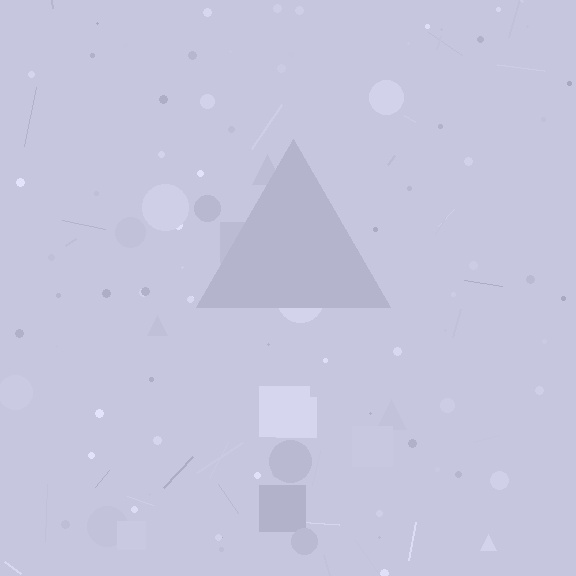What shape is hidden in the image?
A triangle is hidden in the image.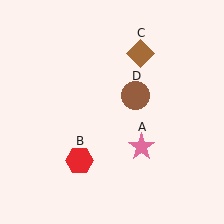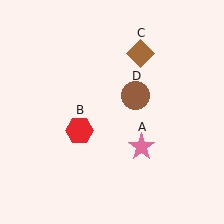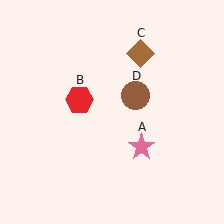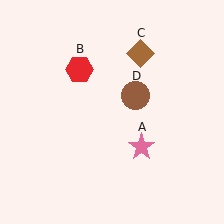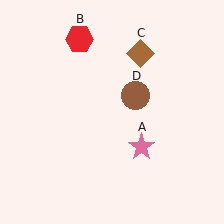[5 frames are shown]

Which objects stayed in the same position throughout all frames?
Pink star (object A) and brown diamond (object C) and brown circle (object D) remained stationary.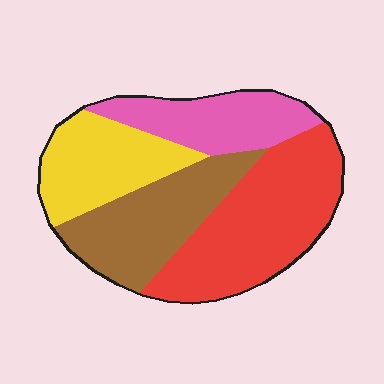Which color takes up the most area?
Red, at roughly 35%.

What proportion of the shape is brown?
Brown takes up about one quarter (1/4) of the shape.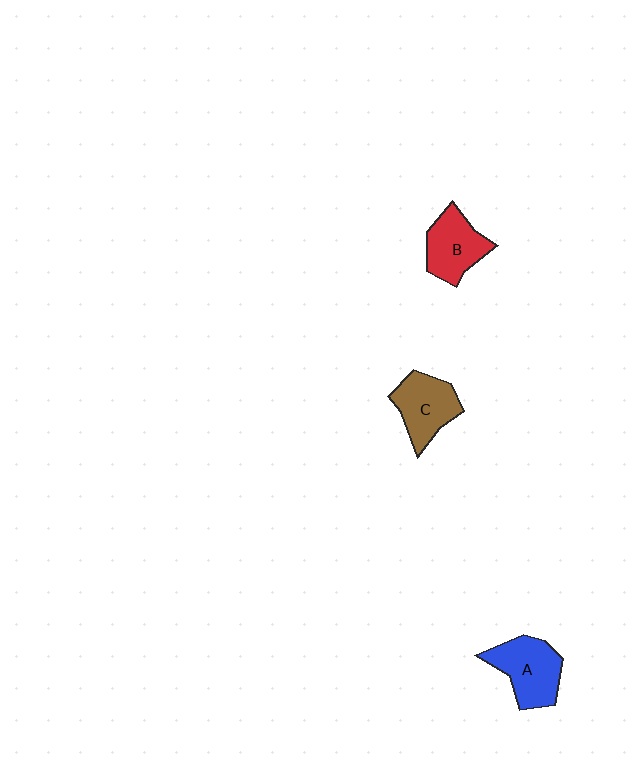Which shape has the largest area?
Shape A (blue).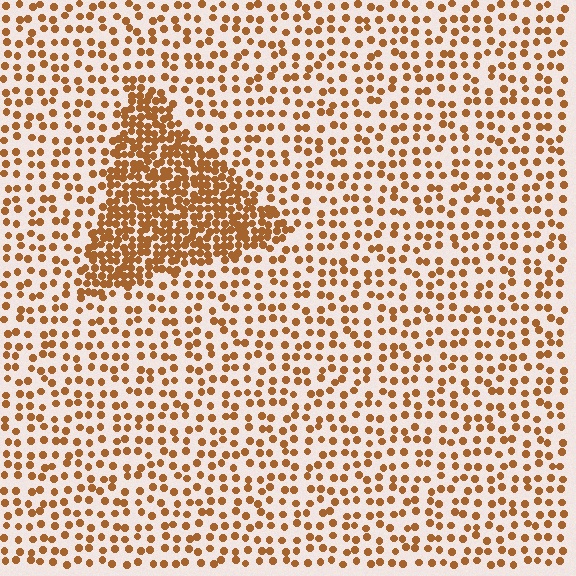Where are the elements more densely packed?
The elements are more densely packed inside the triangle boundary.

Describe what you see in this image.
The image contains small brown elements arranged at two different densities. A triangle-shaped region is visible where the elements are more densely packed than the surrounding area.